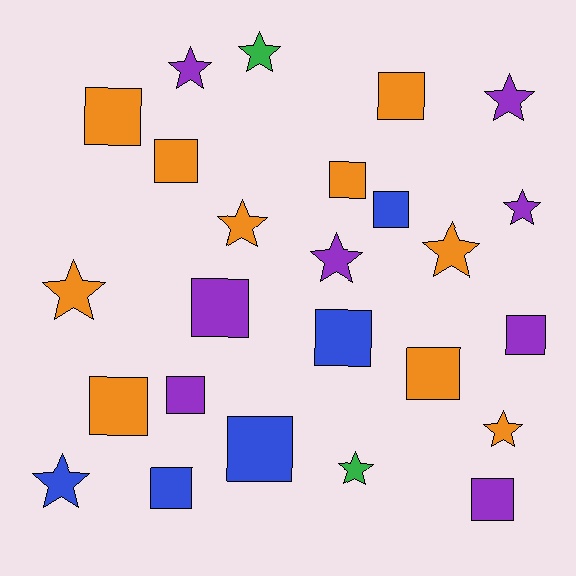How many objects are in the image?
There are 25 objects.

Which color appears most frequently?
Orange, with 10 objects.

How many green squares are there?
There are no green squares.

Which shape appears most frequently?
Square, with 14 objects.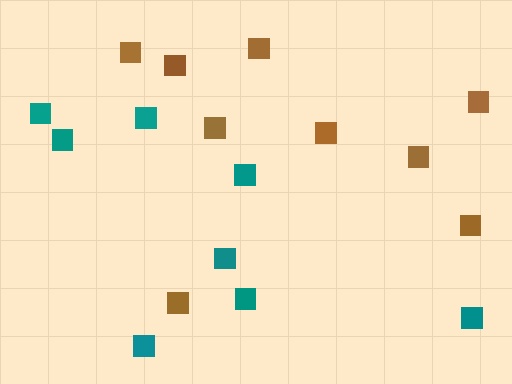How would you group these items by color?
There are 2 groups: one group of teal squares (8) and one group of brown squares (9).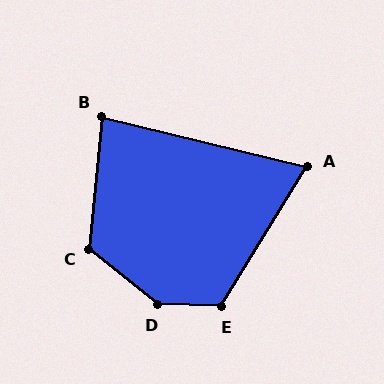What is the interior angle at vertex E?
Approximately 120 degrees (obtuse).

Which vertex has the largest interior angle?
D, at approximately 142 degrees.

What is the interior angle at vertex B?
Approximately 82 degrees (acute).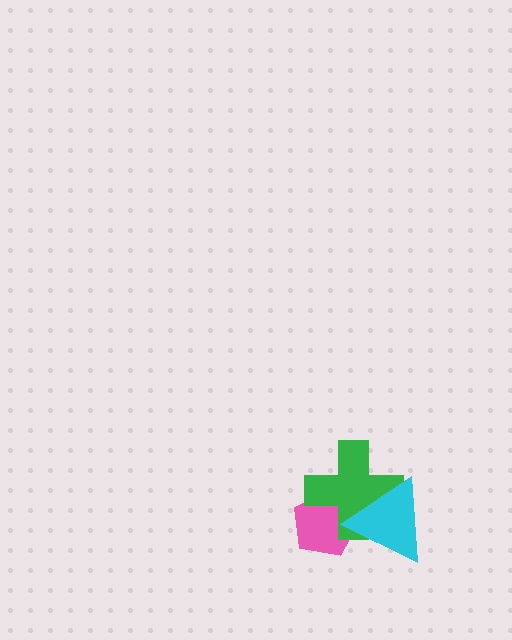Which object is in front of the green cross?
The cyan triangle is in front of the green cross.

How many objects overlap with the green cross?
2 objects overlap with the green cross.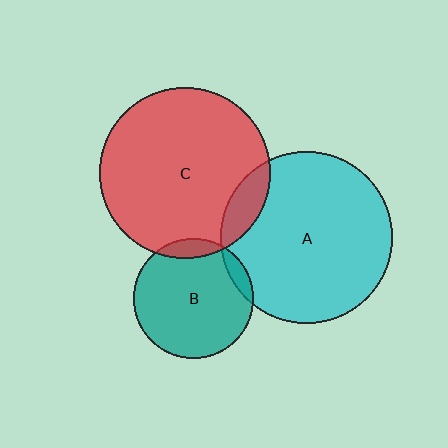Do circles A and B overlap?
Yes.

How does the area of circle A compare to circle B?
Approximately 2.0 times.